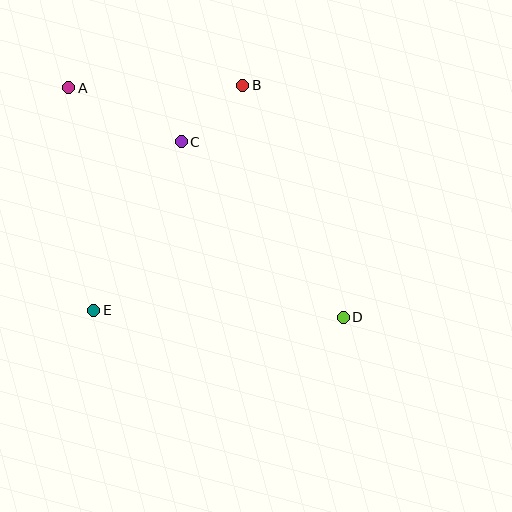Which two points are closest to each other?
Points B and C are closest to each other.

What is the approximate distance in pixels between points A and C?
The distance between A and C is approximately 125 pixels.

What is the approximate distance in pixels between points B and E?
The distance between B and E is approximately 270 pixels.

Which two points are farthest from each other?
Points A and D are farthest from each other.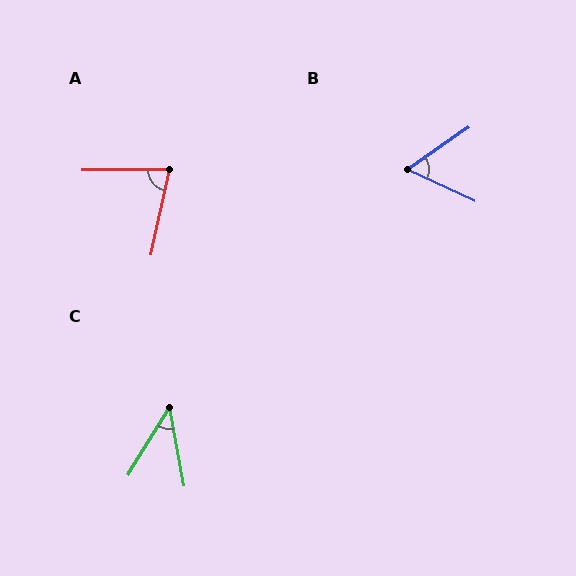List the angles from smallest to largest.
C (42°), B (60°), A (77°).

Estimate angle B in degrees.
Approximately 60 degrees.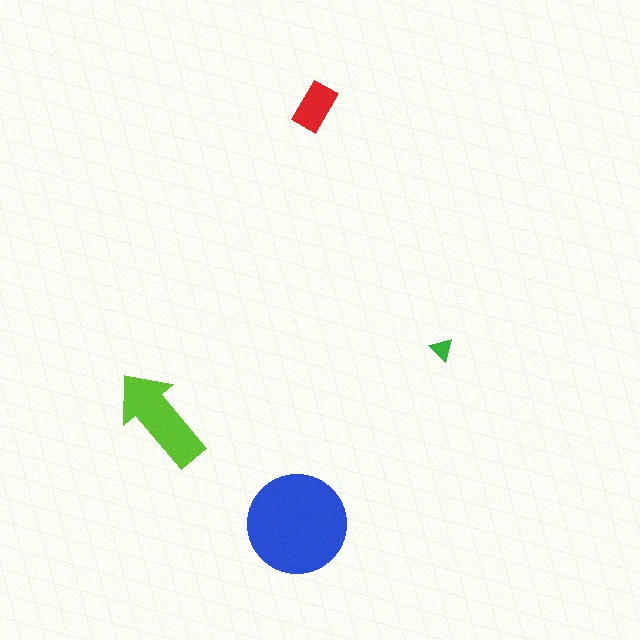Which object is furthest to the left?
The lime arrow is leftmost.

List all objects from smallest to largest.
The green triangle, the red rectangle, the lime arrow, the blue circle.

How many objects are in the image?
There are 4 objects in the image.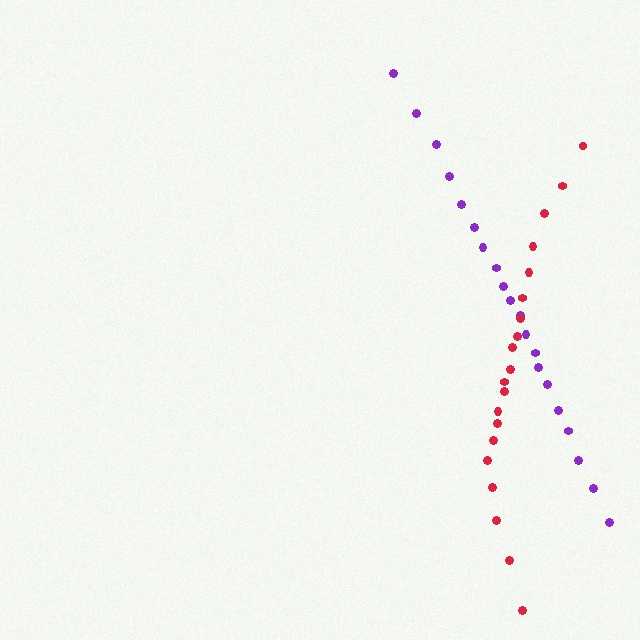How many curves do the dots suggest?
There are 2 distinct paths.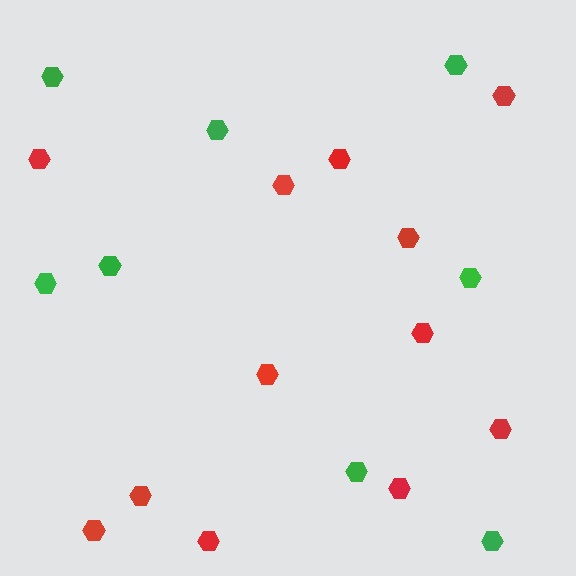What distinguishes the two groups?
There are 2 groups: one group of red hexagons (12) and one group of green hexagons (8).